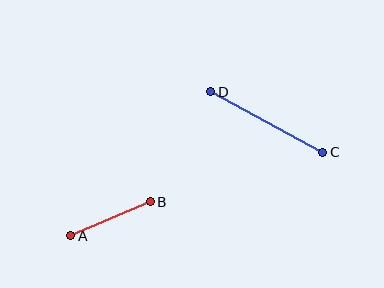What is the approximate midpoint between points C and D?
The midpoint is at approximately (267, 122) pixels.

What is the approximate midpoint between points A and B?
The midpoint is at approximately (111, 219) pixels.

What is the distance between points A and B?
The distance is approximately 86 pixels.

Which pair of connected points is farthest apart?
Points C and D are farthest apart.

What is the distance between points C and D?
The distance is approximately 127 pixels.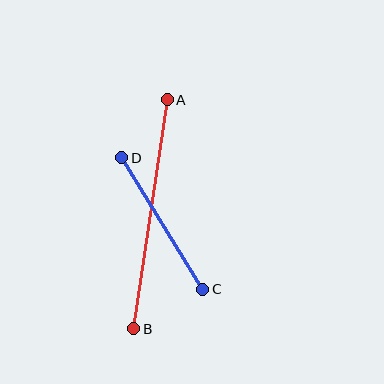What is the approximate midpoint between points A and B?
The midpoint is at approximately (151, 214) pixels.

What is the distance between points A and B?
The distance is approximately 232 pixels.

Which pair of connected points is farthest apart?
Points A and B are farthest apart.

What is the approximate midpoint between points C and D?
The midpoint is at approximately (162, 224) pixels.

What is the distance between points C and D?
The distance is approximately 154 pixels.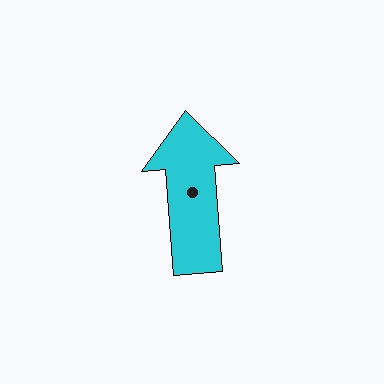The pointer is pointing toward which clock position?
Roughly 12 o'clock.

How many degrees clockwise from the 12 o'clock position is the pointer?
Approximately 355 degrees.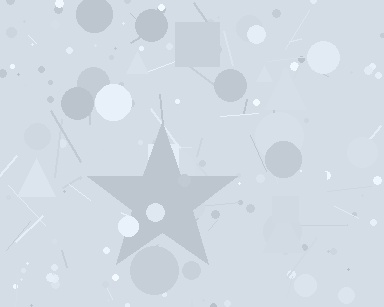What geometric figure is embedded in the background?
A star is embedded in the background.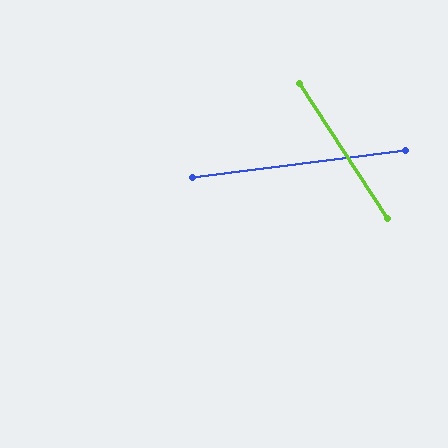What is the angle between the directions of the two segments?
Approximately 64 degrees.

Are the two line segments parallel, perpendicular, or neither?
Neither parallel nor perpendicular — they differ by about 64°.